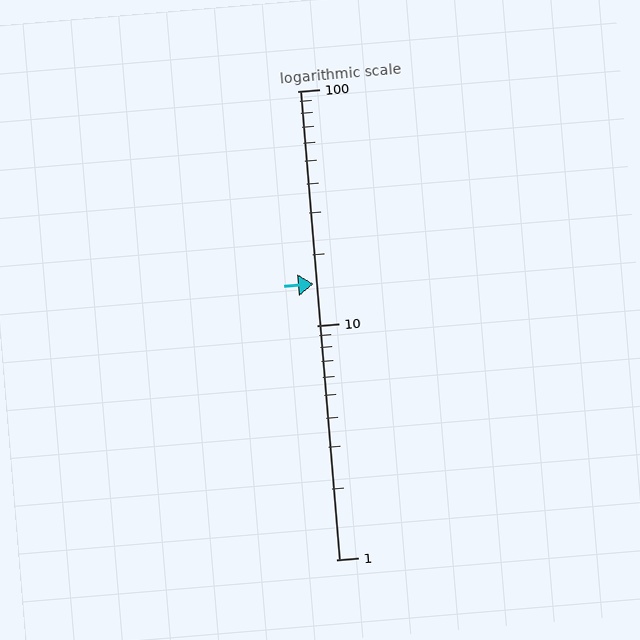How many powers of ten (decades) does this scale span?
The scale spans 2 decades, from 1 to 100.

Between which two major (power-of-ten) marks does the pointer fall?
The pointer is between 10 and 100.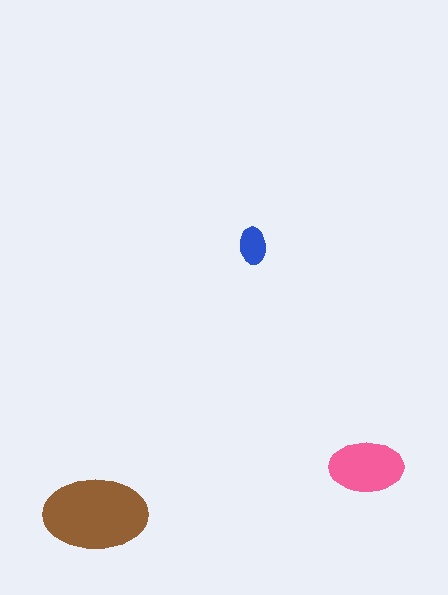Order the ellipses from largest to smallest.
the brown one, the pink one, the blue one.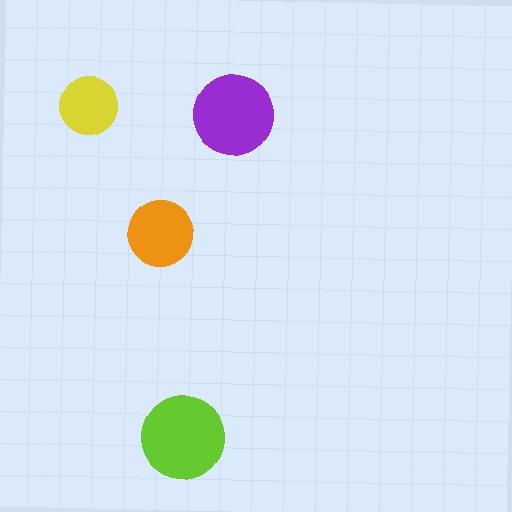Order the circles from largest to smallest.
the lime one, the purple one, the orange one, the yellow one.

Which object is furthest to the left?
The yellow circle is leftmost.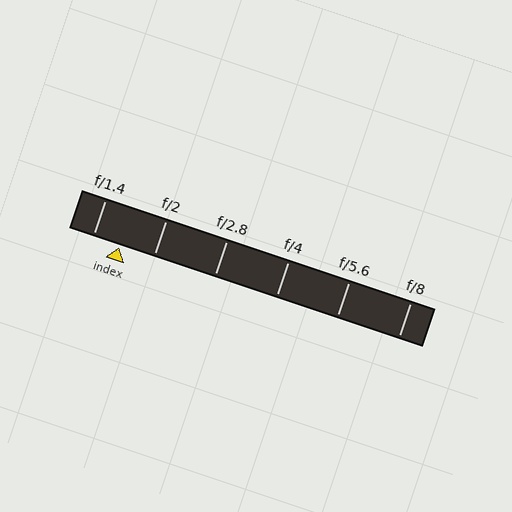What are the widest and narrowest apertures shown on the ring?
The widest aperture shown is f/1.4 and the narrowest is f/8.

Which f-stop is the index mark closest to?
The index mark is closest to f/1.4.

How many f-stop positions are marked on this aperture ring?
There are 6 f-stop positions marked.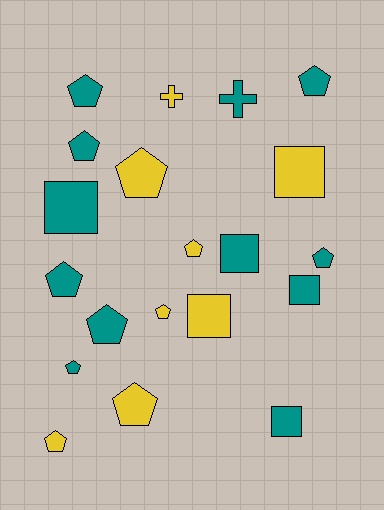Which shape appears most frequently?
Pentagon, with 12 objects.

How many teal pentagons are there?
There are 7 teal pentagons.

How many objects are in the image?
There are 20 objects.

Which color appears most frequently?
Teal, with 12 objects.